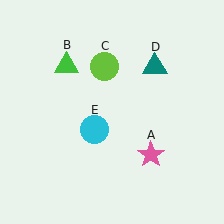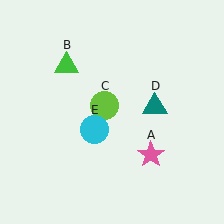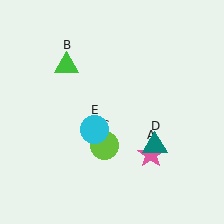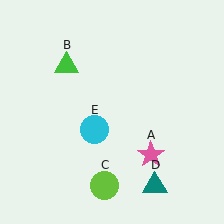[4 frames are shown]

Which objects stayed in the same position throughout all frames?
Pink star (object A) and green triangle (object B) and cyan circle (object E) remained stationary.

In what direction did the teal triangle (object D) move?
The teal triangle (object D) moved down.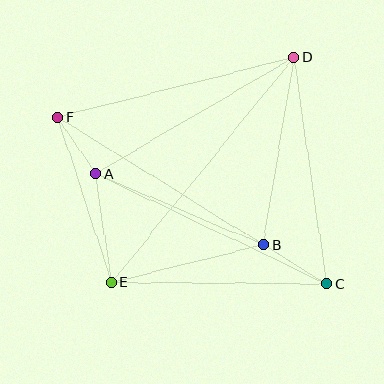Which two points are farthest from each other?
Points C and F are farthest from each other.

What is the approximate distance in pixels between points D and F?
The distance between D and F is approximately 244 pixels.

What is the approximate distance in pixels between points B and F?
The distance between B and F is approximately 242 pixels.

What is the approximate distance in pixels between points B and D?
The distance between B and D is approximately 190 pixels.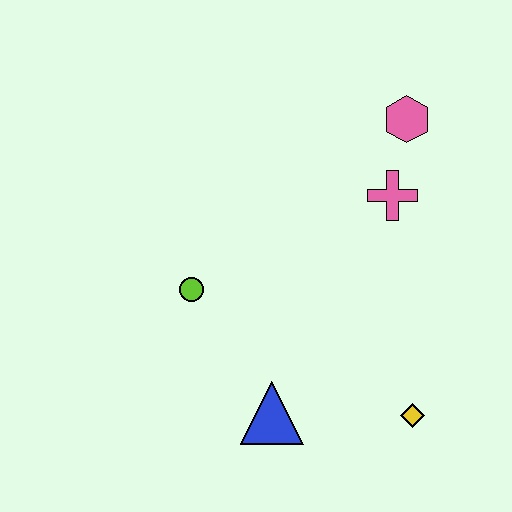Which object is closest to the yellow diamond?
The blue triangle is closest to the yellow diamond.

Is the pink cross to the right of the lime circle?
Yes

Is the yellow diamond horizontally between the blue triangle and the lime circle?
No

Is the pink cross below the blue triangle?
No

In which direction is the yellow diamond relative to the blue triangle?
The yellow diamond is to the right of the blue triangle.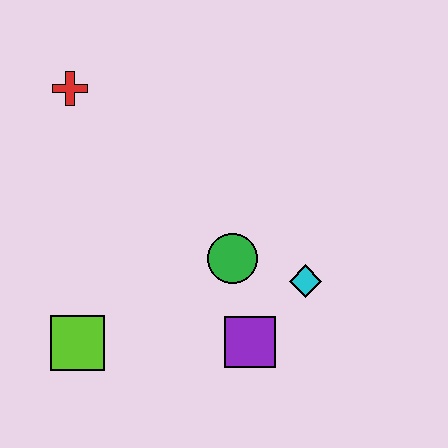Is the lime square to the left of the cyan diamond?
Yes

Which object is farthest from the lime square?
The red cross is farthest from the lime square.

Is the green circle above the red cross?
No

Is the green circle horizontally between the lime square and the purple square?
Yes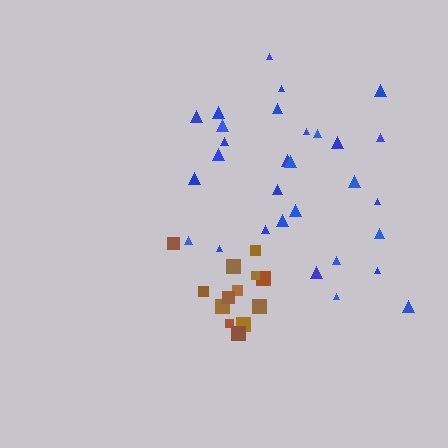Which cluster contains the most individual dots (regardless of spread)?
Blue (30).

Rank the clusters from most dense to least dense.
brown, blue.